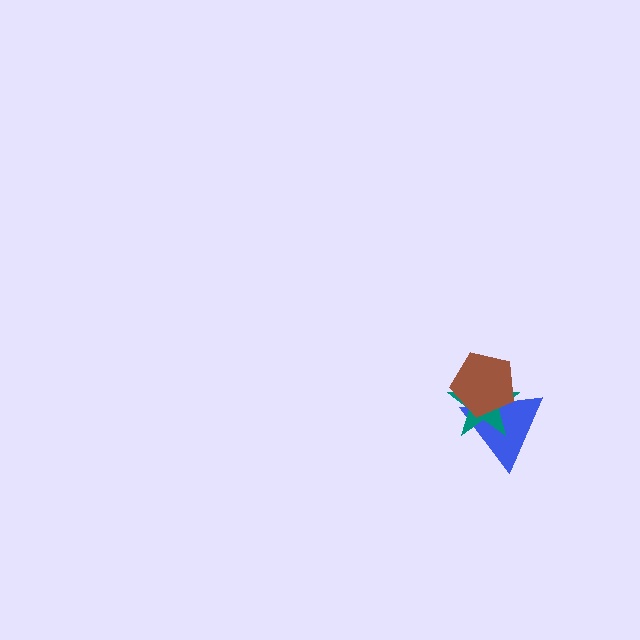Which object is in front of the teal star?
The brown pentagon is in front of the teal star.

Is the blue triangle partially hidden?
Yes, it is partially covered by another shape.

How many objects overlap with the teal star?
2 objects overlap with the teal star.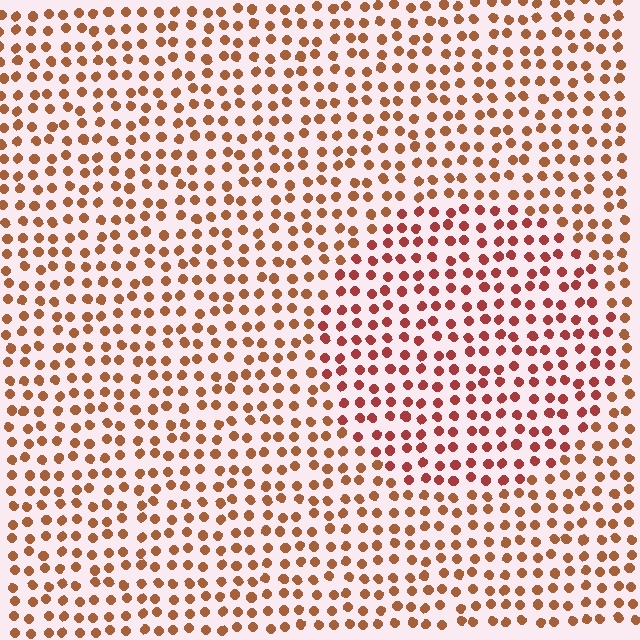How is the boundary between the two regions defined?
The boundary is defined purely by a slight shift in hue (about 23 degrees). Spacing, size, and orientation are identical on both sides.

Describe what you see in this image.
The image is filled with small brown elements in a uniform arrangement. A circle-shaped region is visible where the elements are tinted to a slightly different hue, forming a subtle color boundary.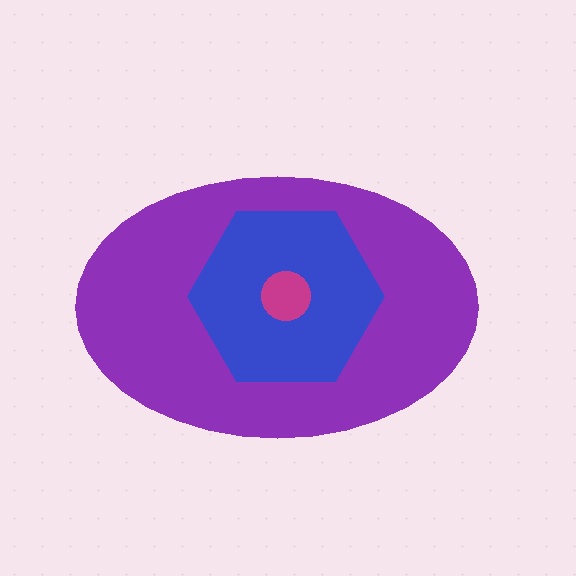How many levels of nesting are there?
3.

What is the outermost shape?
The purple ellipse.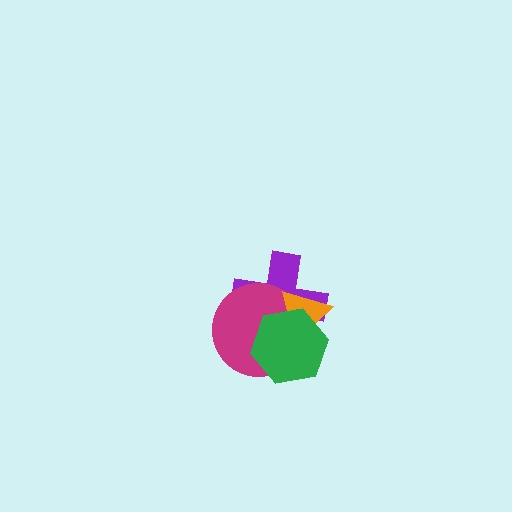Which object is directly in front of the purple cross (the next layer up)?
The magenta circle is directly in front of the purple cross.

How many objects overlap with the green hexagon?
3 objects overlap with the green hexagon.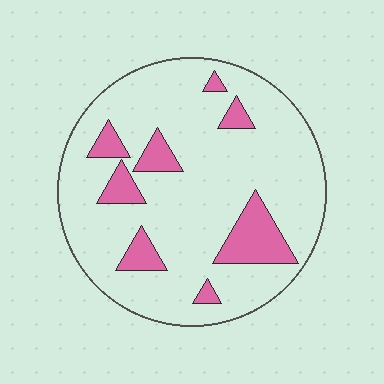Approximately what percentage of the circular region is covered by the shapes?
Approximately 15%.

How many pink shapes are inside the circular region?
8.